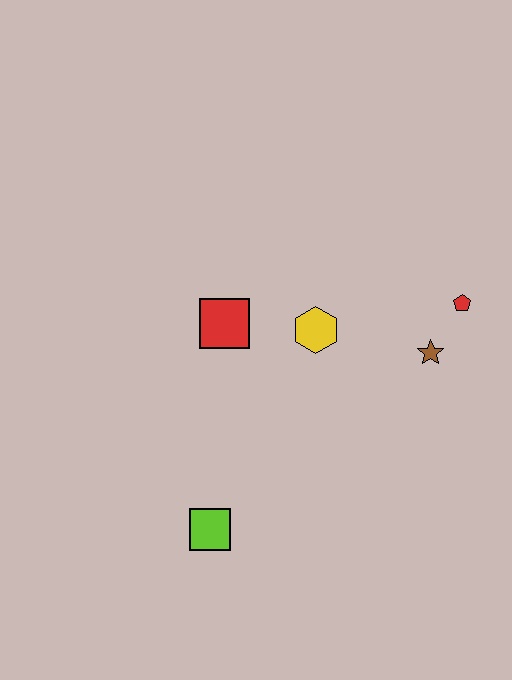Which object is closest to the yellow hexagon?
The red square is closest to the yellow hexagon.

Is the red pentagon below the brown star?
No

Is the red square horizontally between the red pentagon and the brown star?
No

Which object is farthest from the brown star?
The lime square is farthest from the brown star.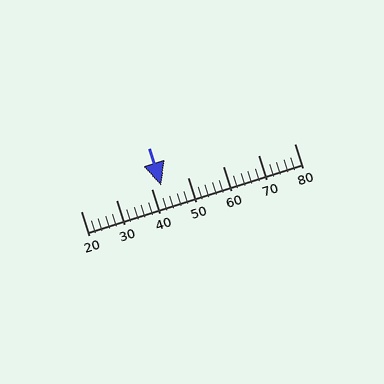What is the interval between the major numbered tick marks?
The major tick marks are spaced 10 units apart.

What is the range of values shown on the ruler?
The ruler shows values from 20 to 80.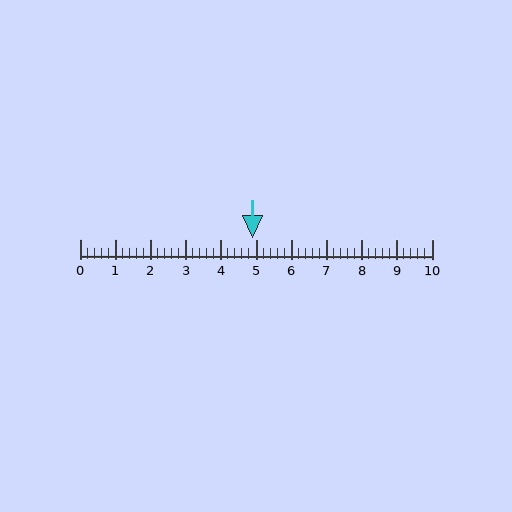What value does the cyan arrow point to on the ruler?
The cyan arrow points to approximately 4.9.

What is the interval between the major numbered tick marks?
The major tick marks are spaced 1 units apart.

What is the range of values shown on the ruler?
The ruler shows values from 0 to 10.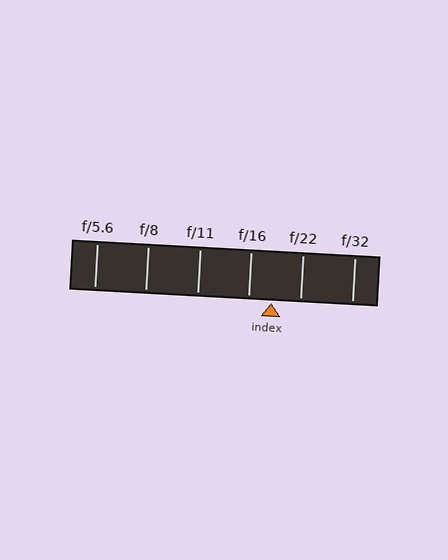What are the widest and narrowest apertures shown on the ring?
The widest aperture shown is f/5.6 and the narrowest is f/32.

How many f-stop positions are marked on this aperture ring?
There are 6 f-stop positions marked.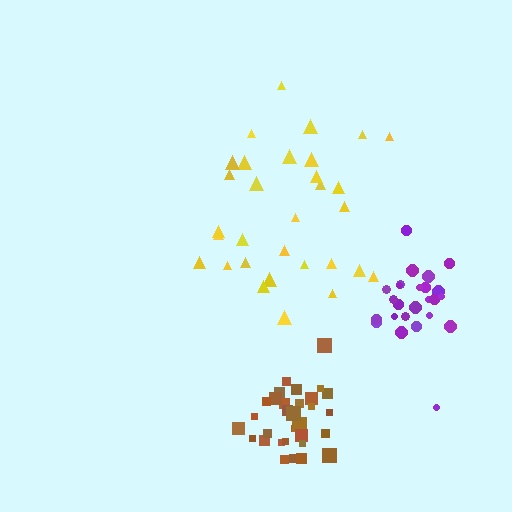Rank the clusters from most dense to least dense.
brown, purple, yellow.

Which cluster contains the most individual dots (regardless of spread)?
Brown (34).